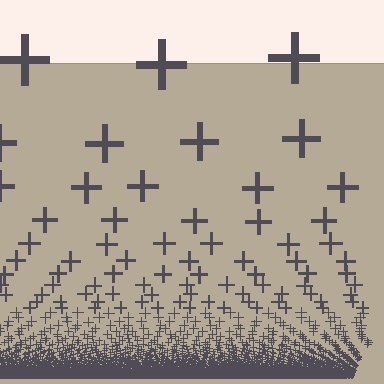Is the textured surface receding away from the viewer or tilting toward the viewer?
The surface appears to tilt toward the viewer. Texture elements get larger and sparser toward the top.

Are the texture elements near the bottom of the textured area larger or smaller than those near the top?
Smaller. The gradient is inverted — elements near the bottom are smaller and denser.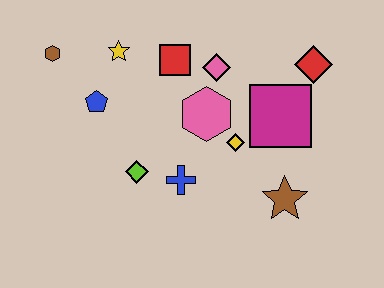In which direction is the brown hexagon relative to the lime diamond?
The brown hexagon is above the lime diamond.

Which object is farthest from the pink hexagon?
The brown hexagon is farthest from the pink hexagon.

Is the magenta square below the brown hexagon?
Yes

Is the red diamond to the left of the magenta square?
No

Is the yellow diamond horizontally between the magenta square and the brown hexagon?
Yes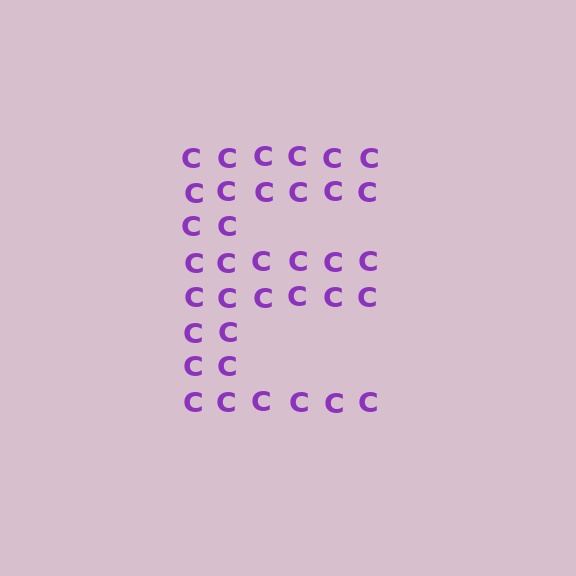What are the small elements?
The small elements are letter C's.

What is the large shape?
The large shape is the letter E.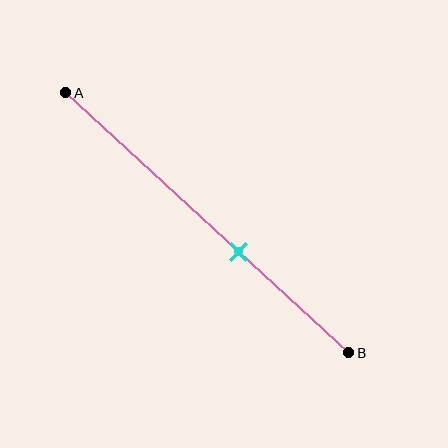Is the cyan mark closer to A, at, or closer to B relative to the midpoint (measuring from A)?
The cyan mark is closer to point B than the midpoint of segment AB.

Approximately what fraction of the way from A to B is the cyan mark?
The cyan mark is approximately 60% of the way from A to B.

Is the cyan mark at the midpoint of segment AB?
No, the mark is at about 60% from A, not at the 50% midpoint.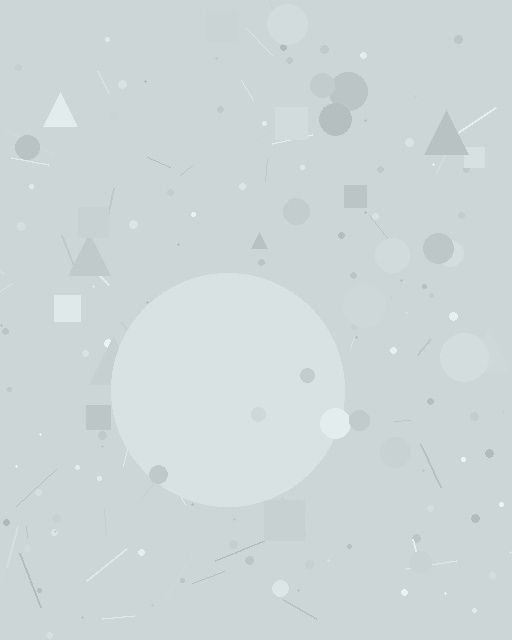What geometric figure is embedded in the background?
A circle is embedded in the background.